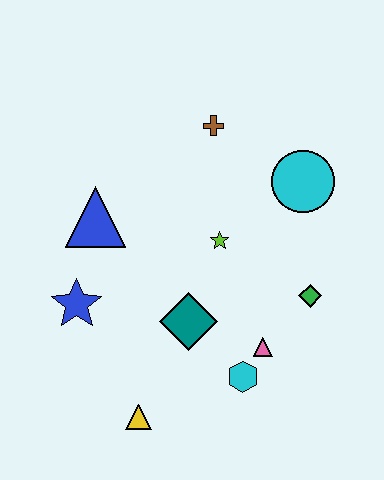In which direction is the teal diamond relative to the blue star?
The teal diamond is to the right of the blue star.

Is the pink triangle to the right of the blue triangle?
Yes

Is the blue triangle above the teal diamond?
Yes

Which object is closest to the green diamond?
The pink triangle is closest to the green diamond.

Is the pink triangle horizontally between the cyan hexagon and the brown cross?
No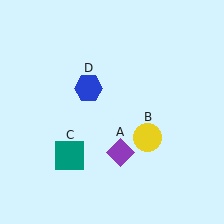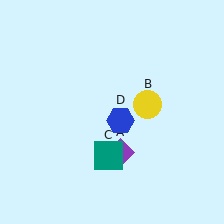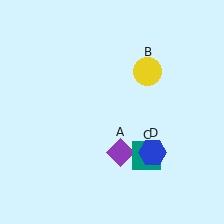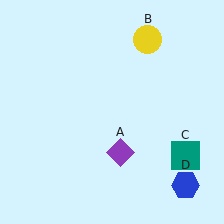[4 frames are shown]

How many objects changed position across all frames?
3 objects changed position: yellow circle (object B), teal square (object C), blue hexagon (object D).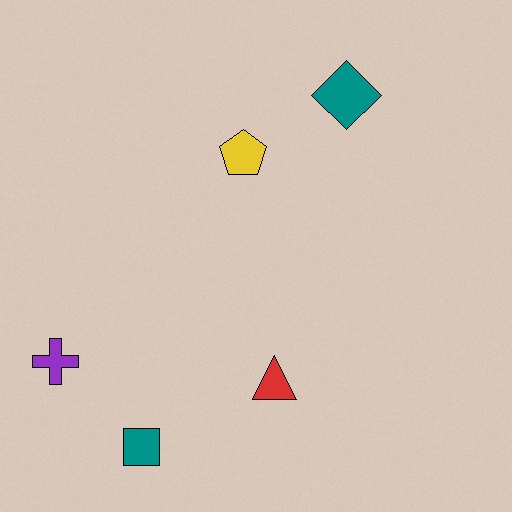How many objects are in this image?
There are 5 objects.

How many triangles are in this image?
There is 1 triangle.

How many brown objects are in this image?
There are no brown objects.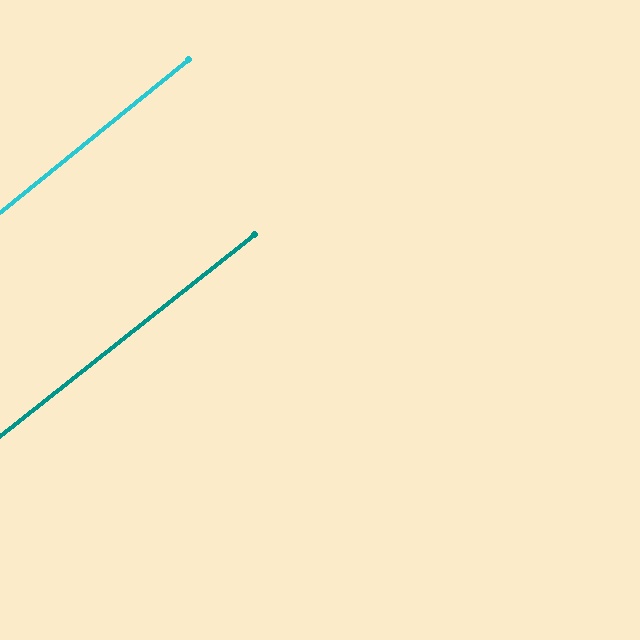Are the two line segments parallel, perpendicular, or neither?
Parallel — their directions differ by only 0.5°.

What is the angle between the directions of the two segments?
Approximately 1 degree.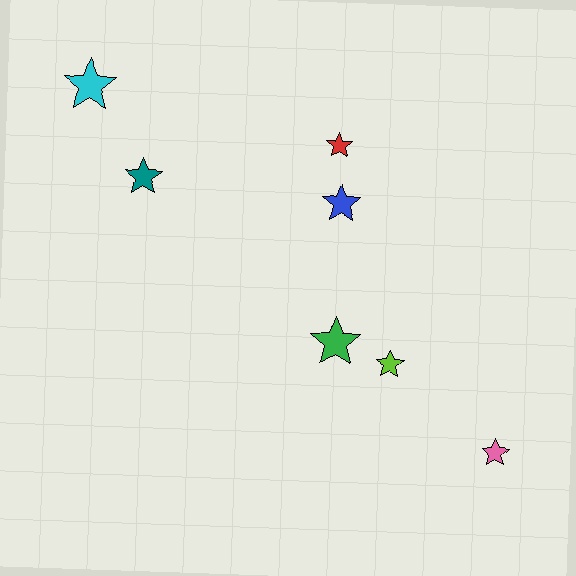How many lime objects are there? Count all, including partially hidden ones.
There is 1 lime object.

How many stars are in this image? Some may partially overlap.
There are 7 stars.